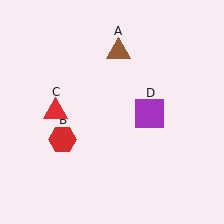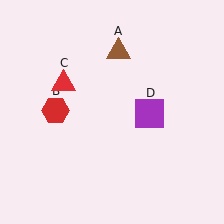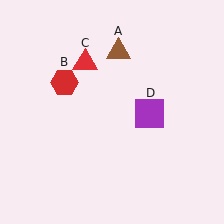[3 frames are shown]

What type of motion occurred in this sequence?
The red hexagon (object B), red triangle (object C) rotated clockwise around the center of the scene.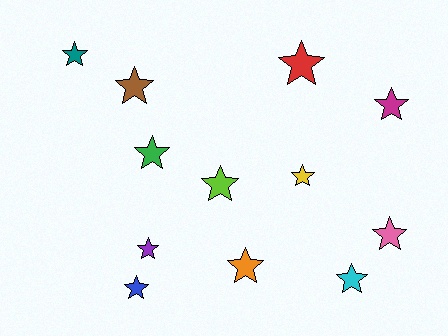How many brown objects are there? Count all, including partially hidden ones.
There is 1 brown object.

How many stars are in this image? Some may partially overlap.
There are 12 stars.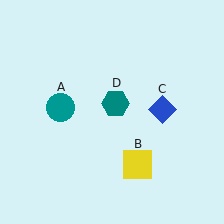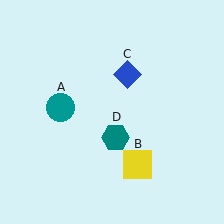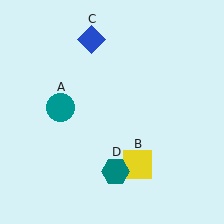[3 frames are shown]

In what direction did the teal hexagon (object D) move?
The teal hexagon (object D) moved down.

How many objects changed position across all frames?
2 objects changed position: blue diamond (object C), teal hexagon (object D).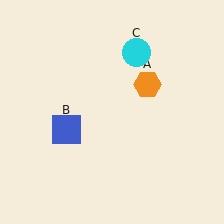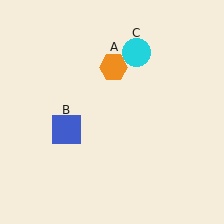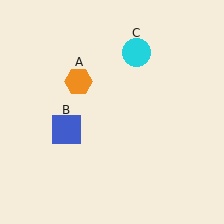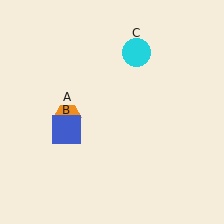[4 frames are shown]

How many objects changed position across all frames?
1 object changed position: orange hexagon (object A).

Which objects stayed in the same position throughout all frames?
Blue square (object B) and cyan circle (object C) remained stationary.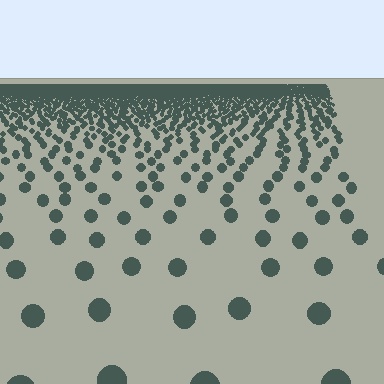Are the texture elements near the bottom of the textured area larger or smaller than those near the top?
Larger. Near the bottom, elements are closer to the viewer and appear at a bigger on-screen size.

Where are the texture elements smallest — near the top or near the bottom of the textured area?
Near the top.